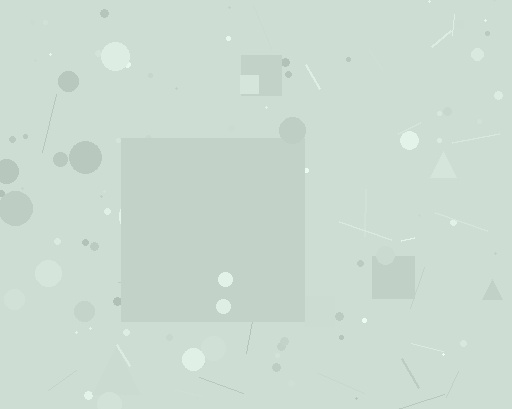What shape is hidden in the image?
A square is hidden in the image.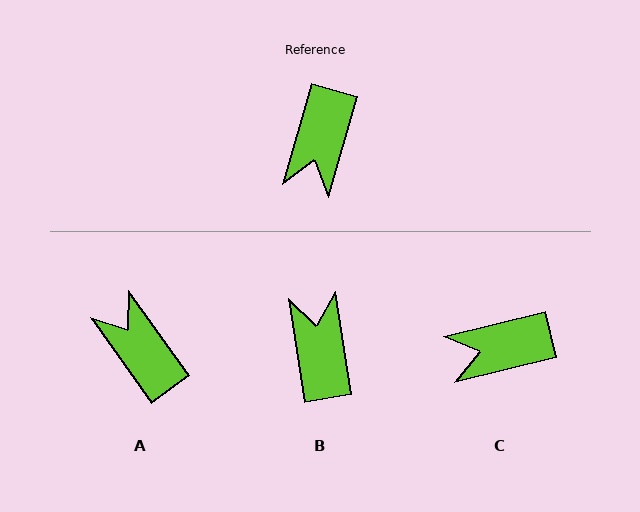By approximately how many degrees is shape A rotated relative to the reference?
Approximately 128 degrees clockwise.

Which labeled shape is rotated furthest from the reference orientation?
B, about 155 degrees away.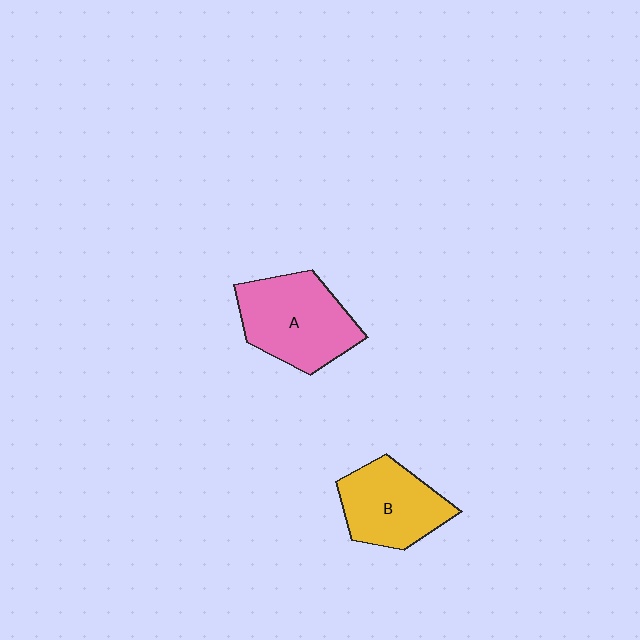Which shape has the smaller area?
Shape B (yellow).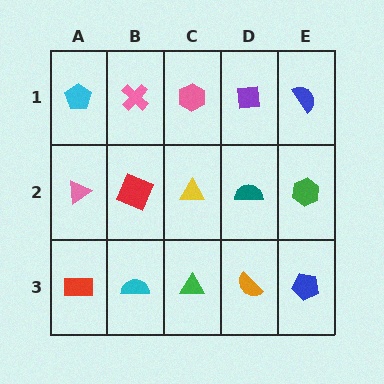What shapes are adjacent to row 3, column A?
A pink triangle (row 2, column A), a cyan semicircle (row 3, column B).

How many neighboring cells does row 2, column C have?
4.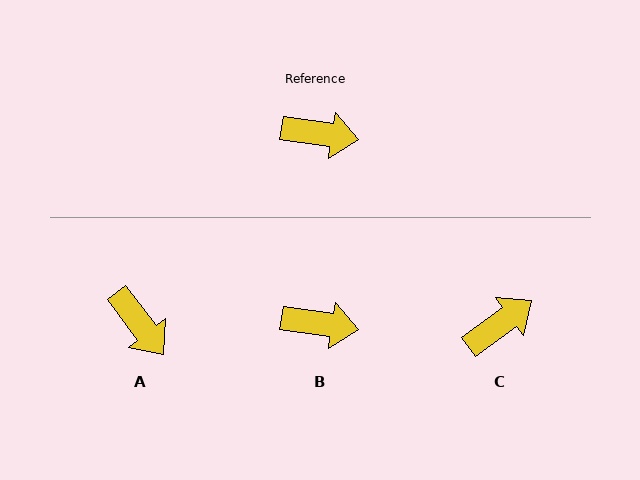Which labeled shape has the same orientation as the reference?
B.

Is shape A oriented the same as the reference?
No, it is off by about 44 degrees.